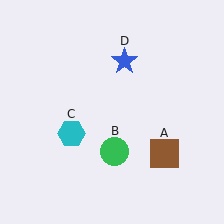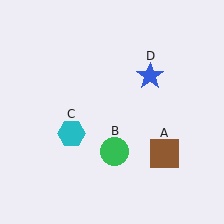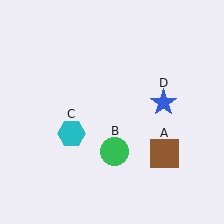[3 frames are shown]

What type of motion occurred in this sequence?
The blue star (object D) rotated clockwise around the center of the scene.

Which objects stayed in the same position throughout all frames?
Brown square (object A) and green circle (object B) and cyan hexagon (object C) remained stationary.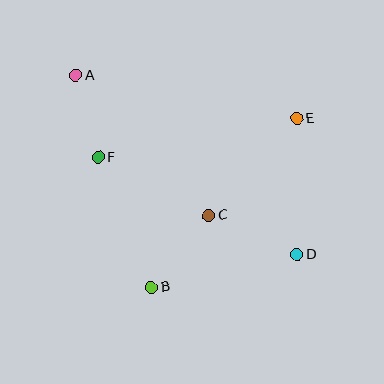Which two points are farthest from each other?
Points A and D are farthest from each other.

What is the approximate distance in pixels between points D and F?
The distance between D and F is approximately 221 pixels.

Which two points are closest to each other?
Points A and F are closest to each other.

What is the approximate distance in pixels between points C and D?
The distance between C and D is approximately 96 pixels.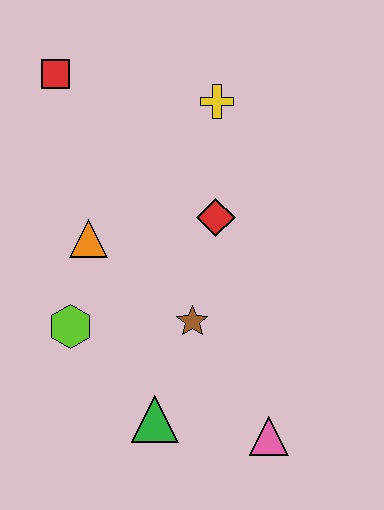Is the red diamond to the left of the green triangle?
No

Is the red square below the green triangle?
No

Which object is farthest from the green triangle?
The red square is farthest from the green triangle.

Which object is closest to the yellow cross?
The red diamond is closest to the yellow cross.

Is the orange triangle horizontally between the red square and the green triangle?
Yes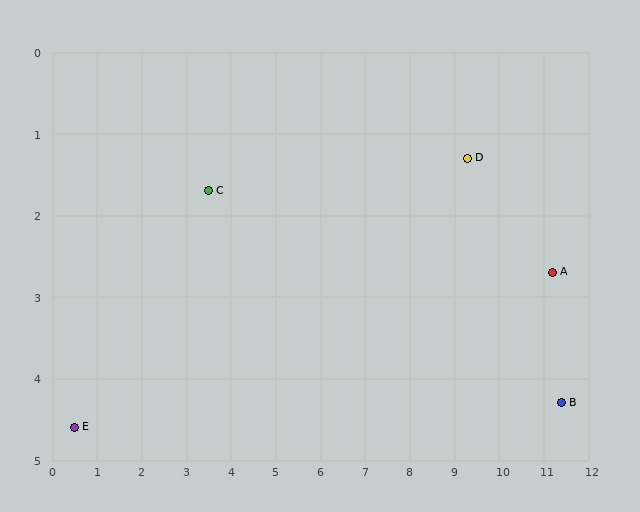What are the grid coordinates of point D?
Point D is at approximately (9.3, 1.3).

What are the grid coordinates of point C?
Point C is at approximately (3.5, 1.7).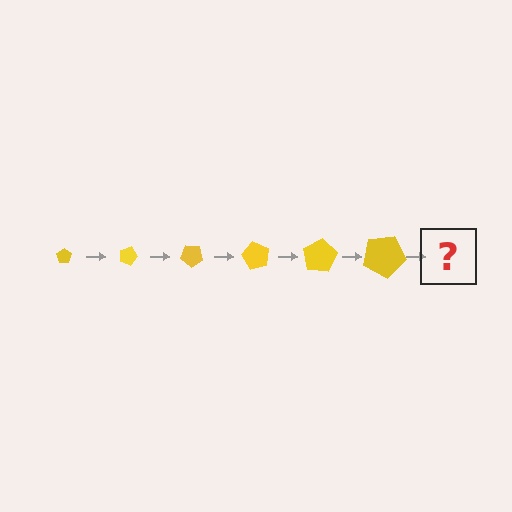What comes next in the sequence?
The next element should be a pentagon, larger than the previous one and rotated 120 degrees from the start.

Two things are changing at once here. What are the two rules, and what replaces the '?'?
The two rules are that the pentagon grows larger each step and it rotates 20 degrees each step. The '?' should be a pentagon, larger than the previous one and rotated 120 degrees from the start.